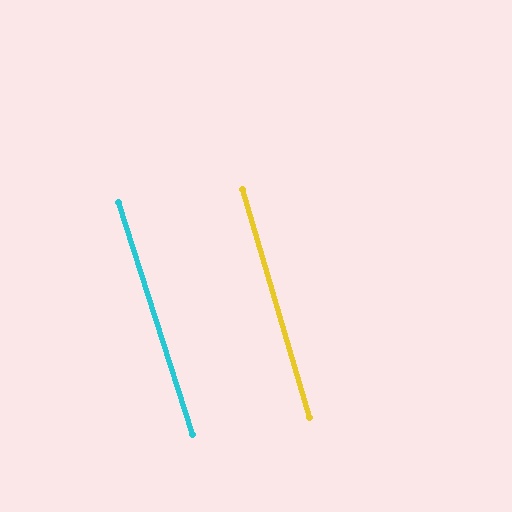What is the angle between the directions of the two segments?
Approximately 1 degree.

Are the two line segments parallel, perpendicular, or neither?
Parallel — their directions differ by only 1.5°.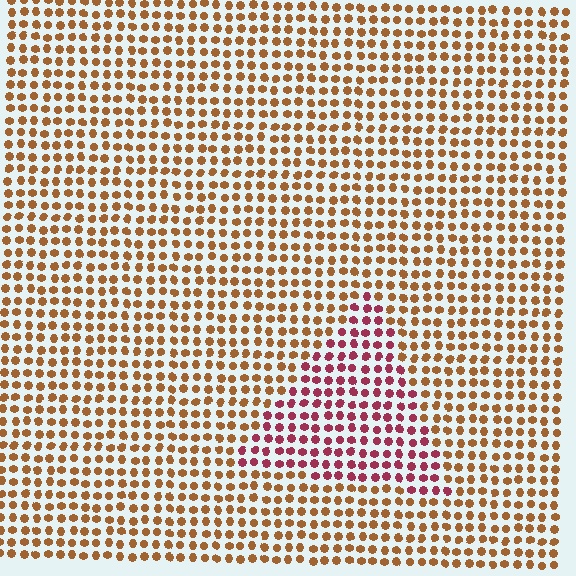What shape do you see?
I see a triangle.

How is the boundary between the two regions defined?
The boundary is defined purely by a slight shift in hue (about 46 degrees). Spacing, size, and orientation are identical on both sides.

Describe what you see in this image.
The image is filled with small brown elements in a uniform arrangement. A triangle-shaped region is visible where the elements are tinted to a slightly different hue, forming a subtle color boundary.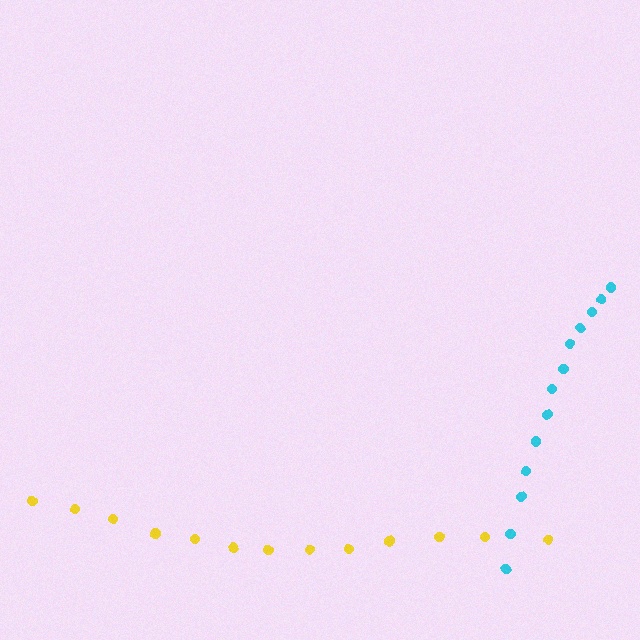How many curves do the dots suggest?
There are 2 distinct paths.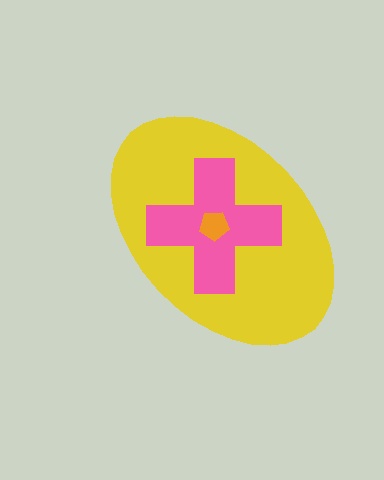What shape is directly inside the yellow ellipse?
The pink cross.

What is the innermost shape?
The orange pentagon.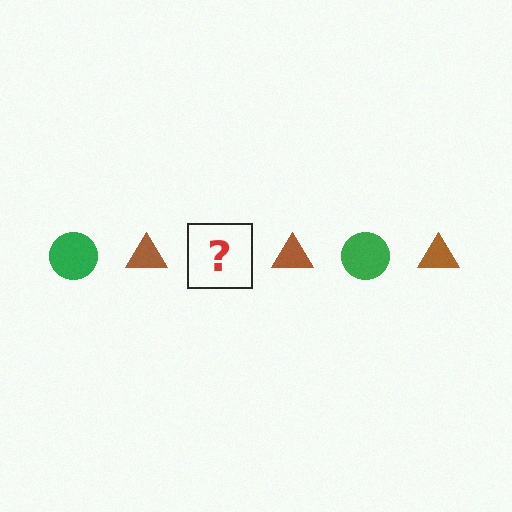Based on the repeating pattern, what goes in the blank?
The blank should be a green circle.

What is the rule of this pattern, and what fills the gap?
The rule is that the pattern alternates between green circle and brown triangle. The gap should be filled with a green circle.